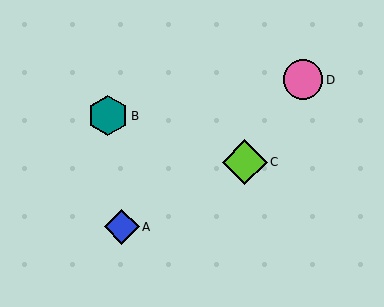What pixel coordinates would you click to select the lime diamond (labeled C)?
Click at (245, 162) to select the lime diamond C.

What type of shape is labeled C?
Shape C is a lime diamond.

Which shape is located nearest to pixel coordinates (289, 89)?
The pink circle (labeled D) at (303, 80) is nearest to that location.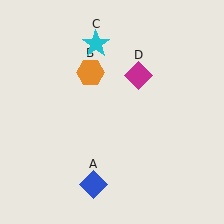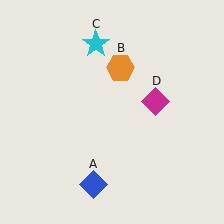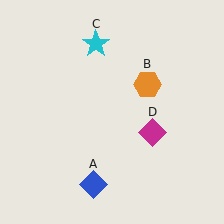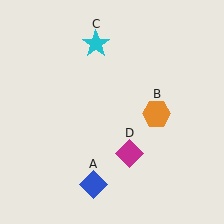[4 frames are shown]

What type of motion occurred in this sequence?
The orange hexagon (object B), magenta diamond (object D) rotated clockwise around the center of the scene.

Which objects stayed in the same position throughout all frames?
Blue diamond (object A) and cyan star (object C) remained stationary.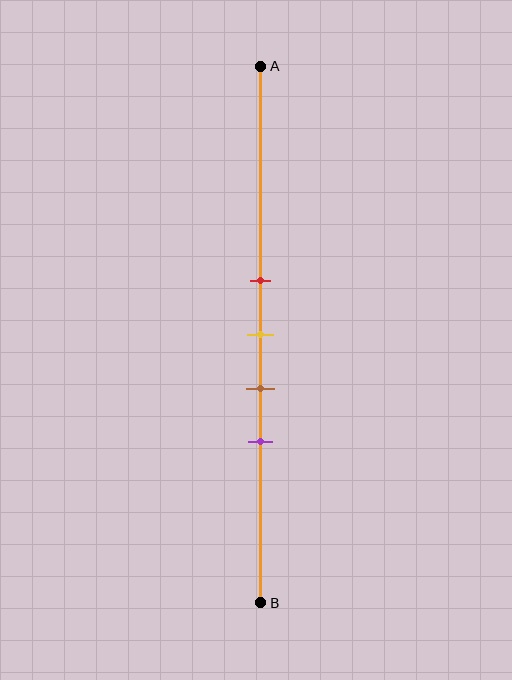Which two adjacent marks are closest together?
The red and yellow marks are the closest adjacent pair.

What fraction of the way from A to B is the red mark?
The red mark is approximately 40% (0.4) of the way from A to B.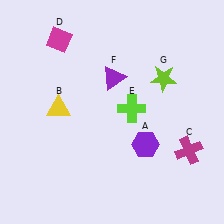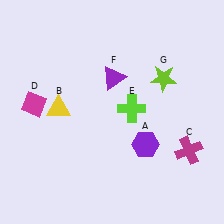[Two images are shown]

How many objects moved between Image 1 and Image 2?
1 object moved between the two images.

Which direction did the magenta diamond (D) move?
The magenta diamond (D) moved down.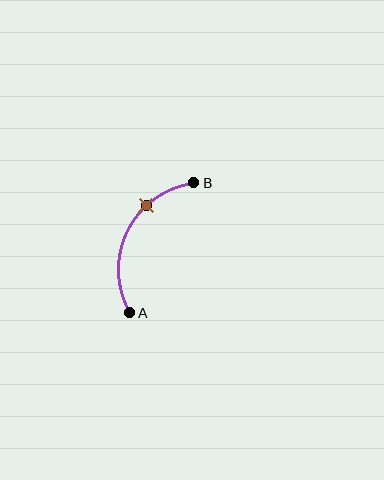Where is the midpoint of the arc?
The arc midpoint is the point on the curve farthest from the straight line joining A and B. It sits to the left of that line.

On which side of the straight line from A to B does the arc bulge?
The arc bulges to the left of the straight line connecting A and B.